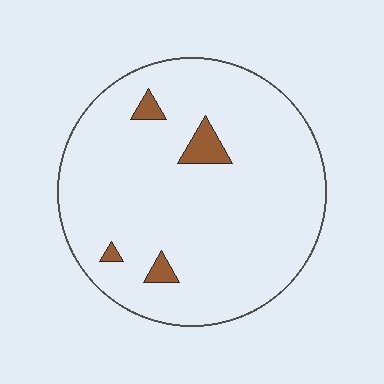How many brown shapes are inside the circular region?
4.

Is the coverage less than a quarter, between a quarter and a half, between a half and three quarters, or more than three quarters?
Less than a quarter.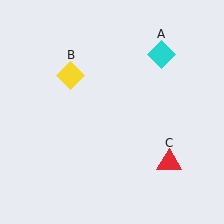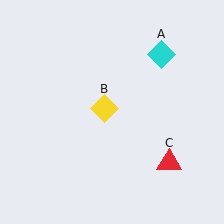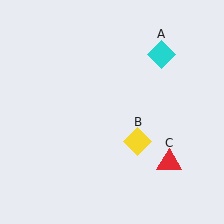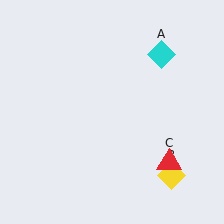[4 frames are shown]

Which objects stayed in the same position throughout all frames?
Cyan diamond (object A) and red triangle (object C) remained stationary.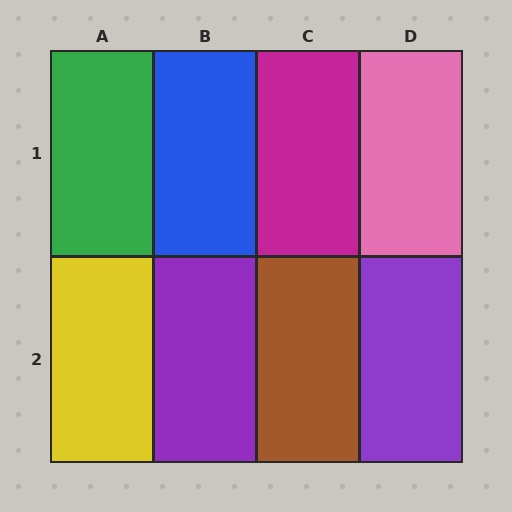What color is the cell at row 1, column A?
Green.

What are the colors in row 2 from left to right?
Yellow, purple, brown, purple.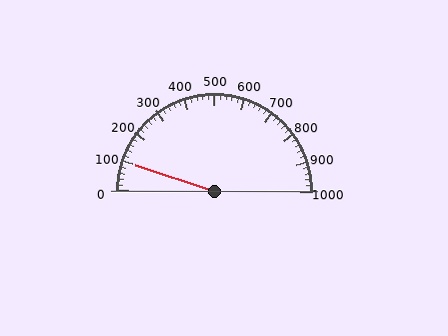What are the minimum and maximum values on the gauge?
The gauge ranges from 0 to 1000.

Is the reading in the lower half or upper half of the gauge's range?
The reading is in the lower half of the range (0 to 1000).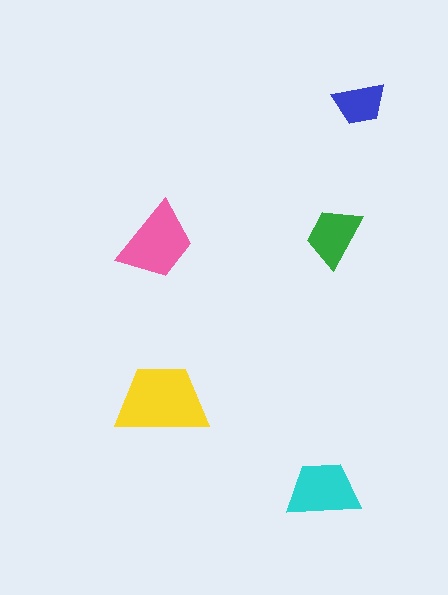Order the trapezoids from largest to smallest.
the yellow one, the pink one, the cyan one, the green one, the blue one.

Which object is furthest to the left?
The pink trapezoid is leftmost.